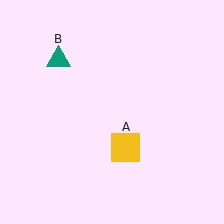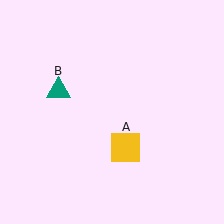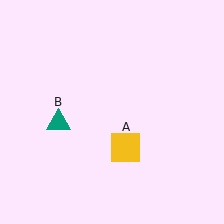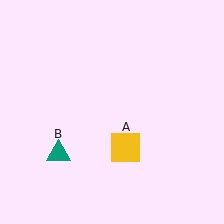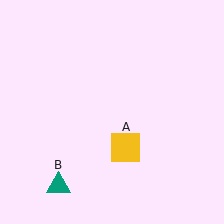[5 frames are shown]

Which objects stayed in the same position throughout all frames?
Yellow square (object A) remained stationary.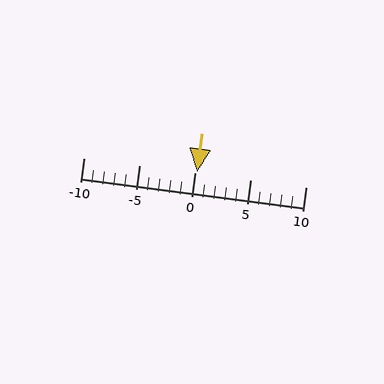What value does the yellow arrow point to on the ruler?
The yellow arrow points to approximately 0.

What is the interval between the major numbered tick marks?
The major tick marks are spaced 5 units apart.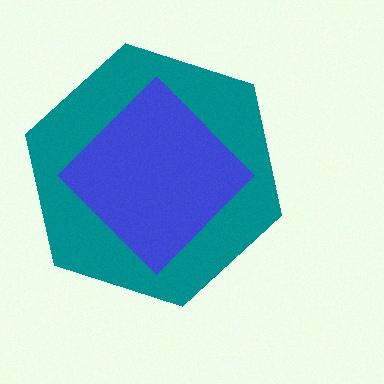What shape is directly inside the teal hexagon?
The blue diamond.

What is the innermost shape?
The blue diamond.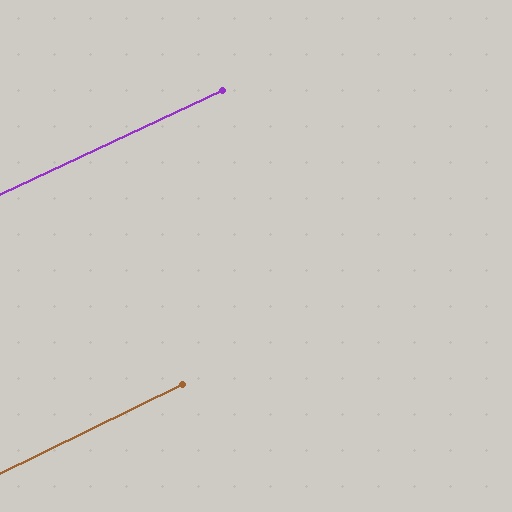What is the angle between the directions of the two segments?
Approximately 1 degree.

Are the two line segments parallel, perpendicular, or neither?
Parallel — their directions differ by only 0.9°.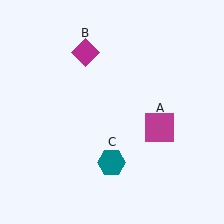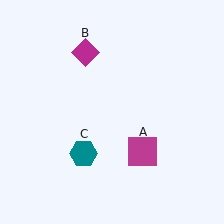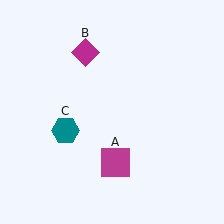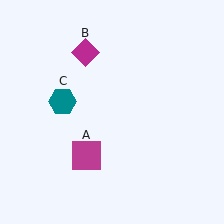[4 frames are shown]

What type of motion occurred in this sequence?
The magenta square (object A), teal hexagon (object C) rotated clockwise around the center of the scene.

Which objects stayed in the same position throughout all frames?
Magenta diamond (object B) remained stationary.